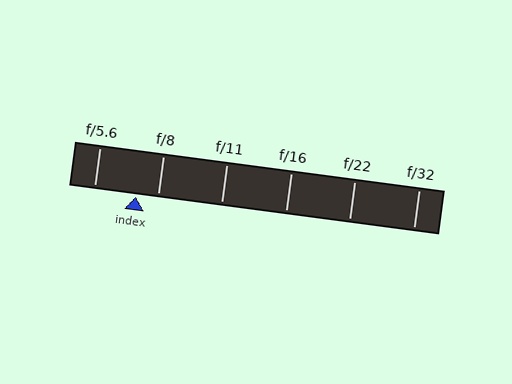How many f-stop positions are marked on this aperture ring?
There are 6 f-stop positions marked.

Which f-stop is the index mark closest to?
The index mark is closest to f/8.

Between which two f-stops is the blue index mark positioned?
The index mark is between f/5.6 and f/8.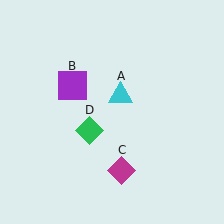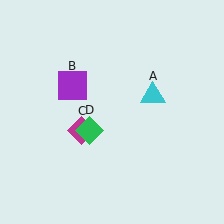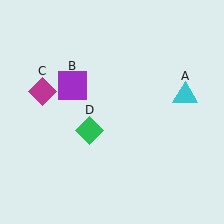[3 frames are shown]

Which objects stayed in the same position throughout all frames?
Purple square (object B) and green diamond (object D) remained stationary.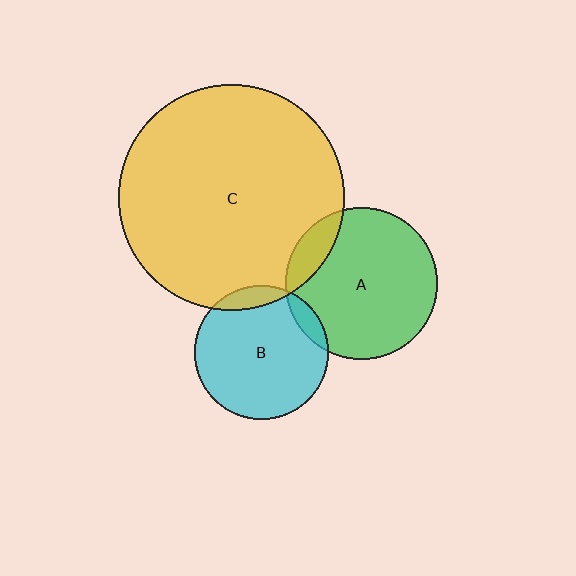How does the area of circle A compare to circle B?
Approximately 1.3 times.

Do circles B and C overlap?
Yes.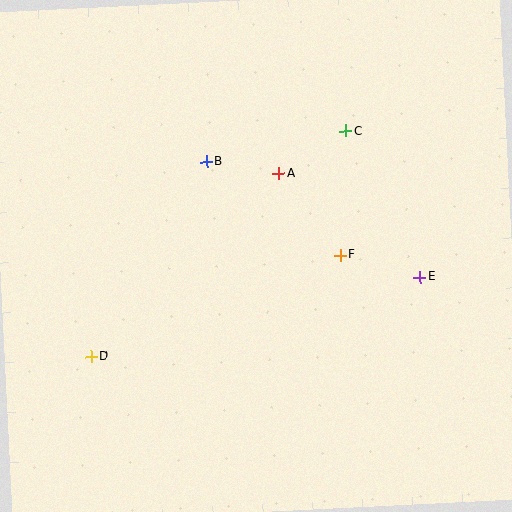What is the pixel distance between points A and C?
The distance between A and C is 79 pixels.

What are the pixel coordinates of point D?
Point D is at (91, 356).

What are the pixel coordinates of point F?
Point F is at (340, 255).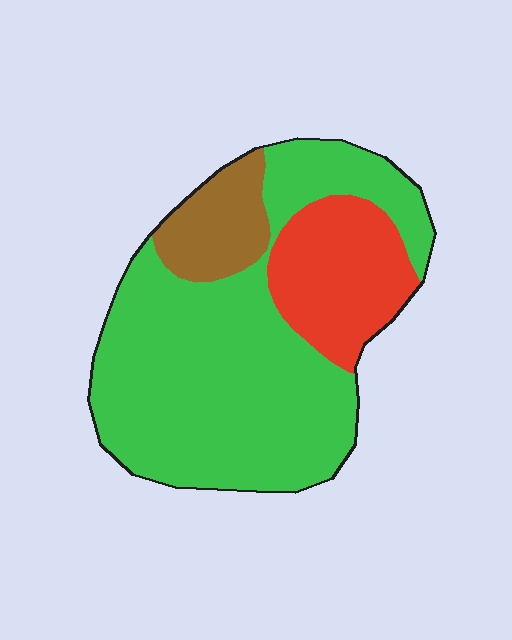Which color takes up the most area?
Green, at roughly 70%.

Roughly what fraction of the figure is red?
Red takes up about one fifth (1/5) of the figure.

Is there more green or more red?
Green.